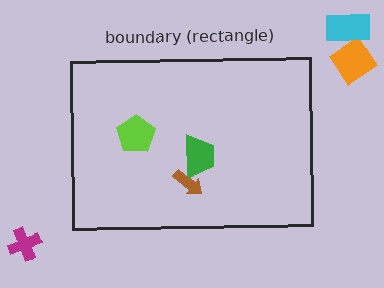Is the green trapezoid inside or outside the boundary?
Inside.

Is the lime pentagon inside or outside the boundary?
Inside.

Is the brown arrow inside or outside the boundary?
Inside.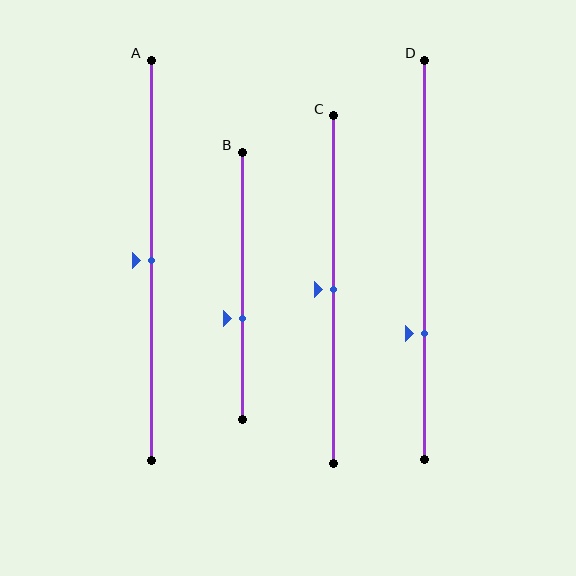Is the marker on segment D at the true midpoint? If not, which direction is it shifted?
No, the marker on segment D is shifted downward by about 18% of the segment length.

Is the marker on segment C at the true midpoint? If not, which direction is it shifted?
Yes, the marker on segment C is at the true midpoint.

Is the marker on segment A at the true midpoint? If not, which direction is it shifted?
Yes, the marker on segment A is at the true midpoint.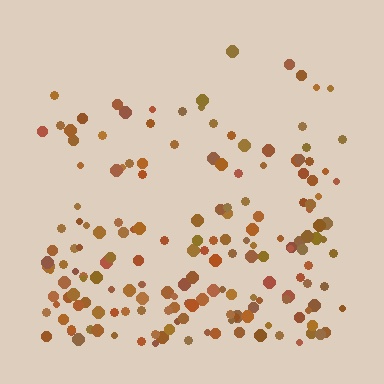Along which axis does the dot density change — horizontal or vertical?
Vertical.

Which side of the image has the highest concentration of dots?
The bottom.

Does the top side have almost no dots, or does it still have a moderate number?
Still a moderate number, just noticeably fewer than the bottom.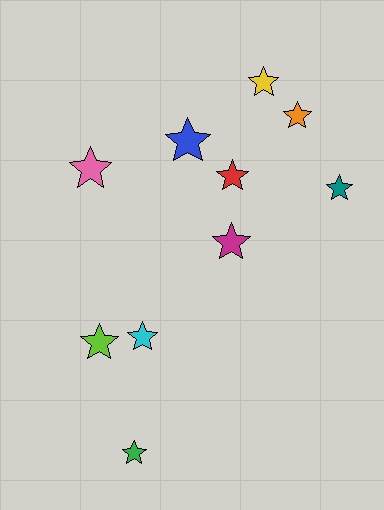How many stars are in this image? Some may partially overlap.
There are 10 stars.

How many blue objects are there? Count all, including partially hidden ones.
There is 1 blue object.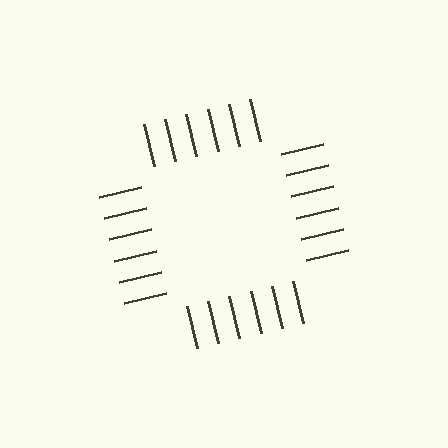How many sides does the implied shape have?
4 sides — the line-ends trace a square.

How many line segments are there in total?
24 — 6 along each of the 4 edges.